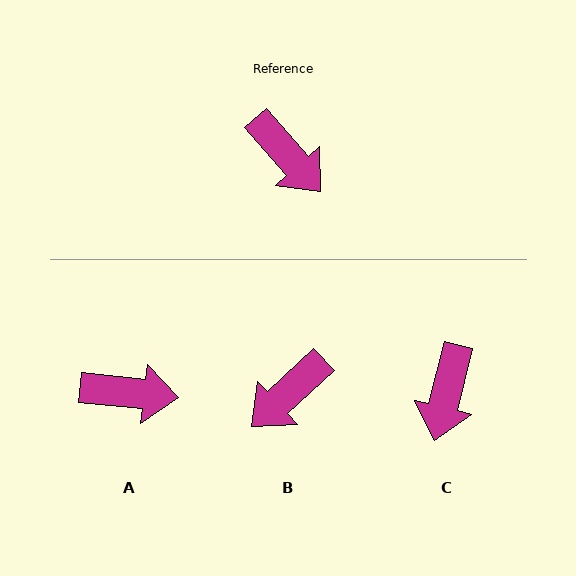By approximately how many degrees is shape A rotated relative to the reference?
Approximately 43 degrees counter-clockwise.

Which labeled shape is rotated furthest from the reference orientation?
B, about 88 degrees away.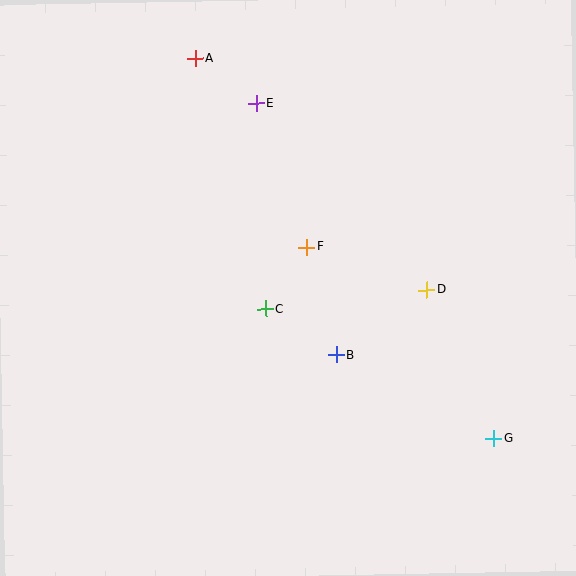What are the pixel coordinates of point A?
Point A is at (195, 59).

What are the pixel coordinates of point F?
Point F is at (307, 247).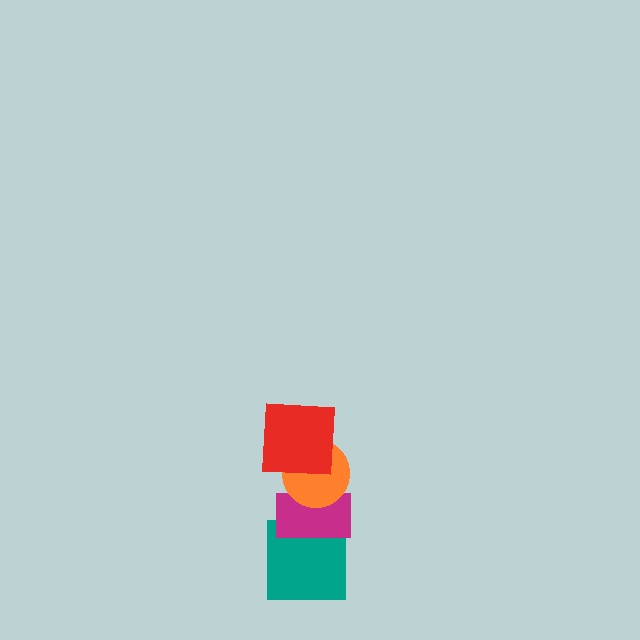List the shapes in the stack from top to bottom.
From top to bottom: the red square, the orange circle, the magenta rectangle, the teal square.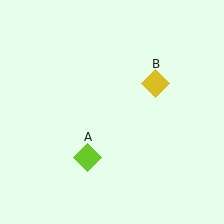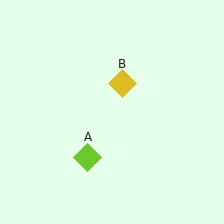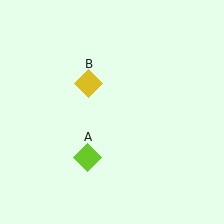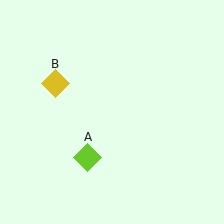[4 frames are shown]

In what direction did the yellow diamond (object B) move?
The yellow diamond (object B) moved left.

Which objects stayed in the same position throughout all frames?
Lime diamond (object A) remained stationary.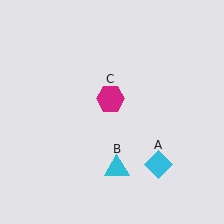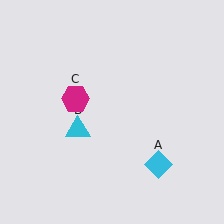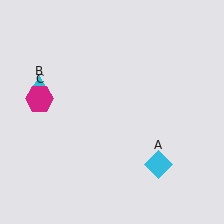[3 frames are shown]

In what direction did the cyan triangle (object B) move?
The cyan triangle (object B) moved up and to the left.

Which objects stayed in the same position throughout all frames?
Cyan diamond (object A) remained stationary.